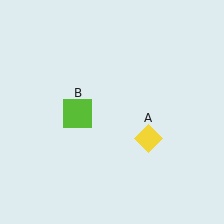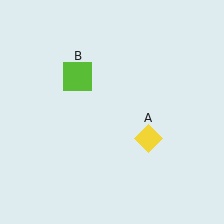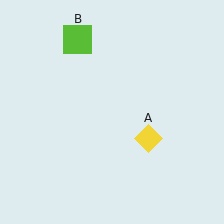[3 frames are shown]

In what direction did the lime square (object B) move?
The lime square (object B) moved up.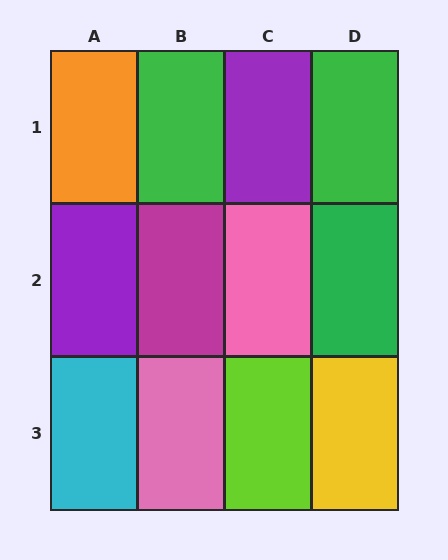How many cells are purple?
2 cells are purple.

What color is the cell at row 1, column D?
Green.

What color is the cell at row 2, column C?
Pink.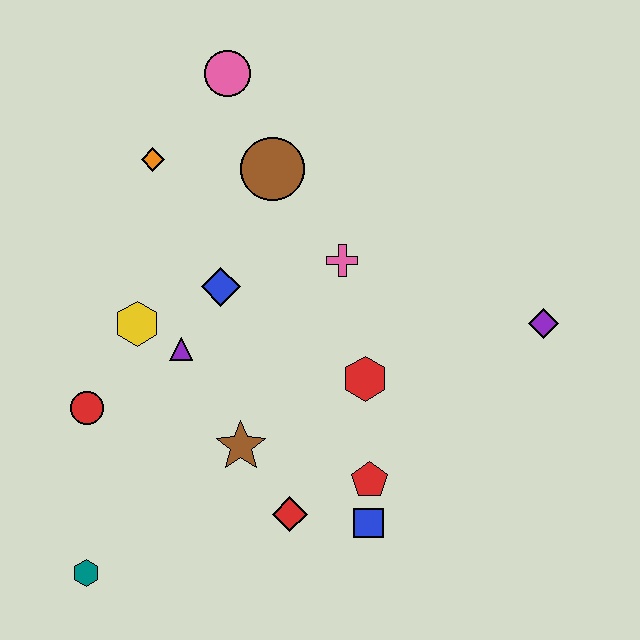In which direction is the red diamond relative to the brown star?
The red diamond is below the brown star.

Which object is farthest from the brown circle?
The teal hexagon is farthest from the brown circle.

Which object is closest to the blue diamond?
The purple triangle is closest to the blue diamond.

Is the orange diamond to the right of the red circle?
Yes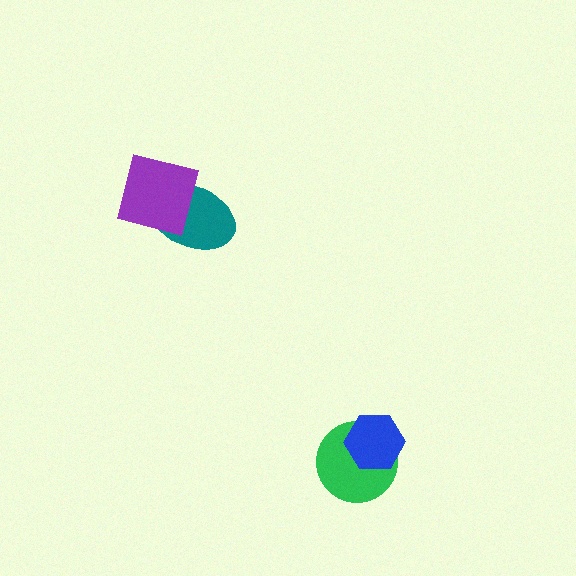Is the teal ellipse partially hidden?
Yes, it is partially covered by another shape.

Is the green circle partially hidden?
Yes, it is partially covered by another shape.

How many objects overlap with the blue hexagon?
1 object overlaps with the blue hexagon.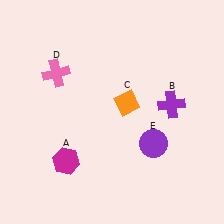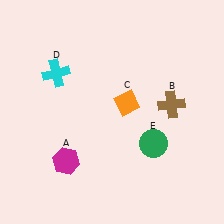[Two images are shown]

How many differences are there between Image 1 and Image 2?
There are 3 differences between the two images.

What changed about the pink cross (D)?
In Image 1, D is pink. In Image 2, it changed to cyan.